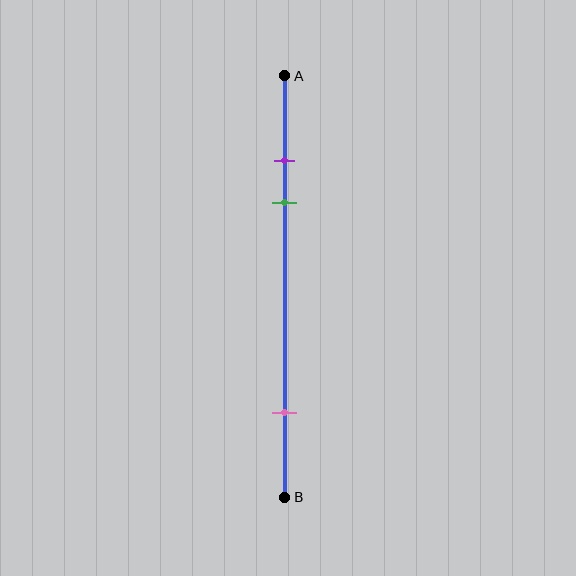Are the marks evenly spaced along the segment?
No, the marks are not evenly spaced.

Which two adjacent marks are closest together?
The purple and green marks are the closest adjacent pair.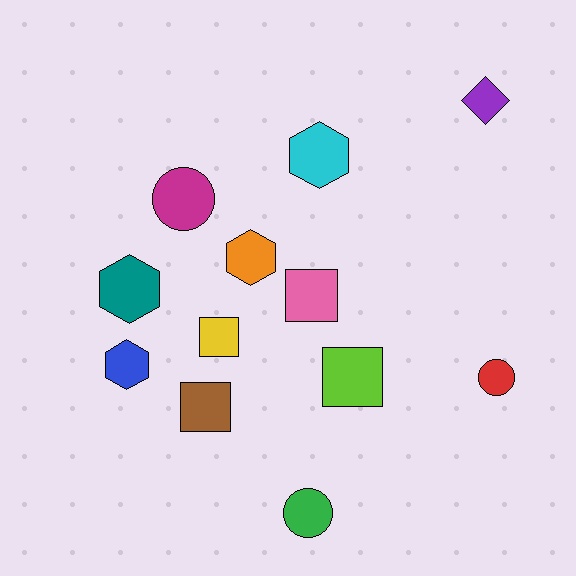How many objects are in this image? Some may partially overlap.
There are 12 objects.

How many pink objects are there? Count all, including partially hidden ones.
There is 1 pink object.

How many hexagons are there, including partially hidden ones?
There are 4 hexagons.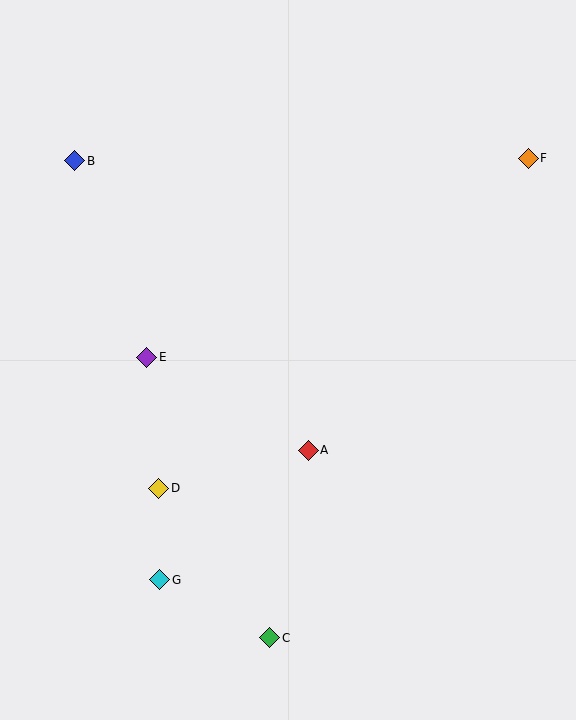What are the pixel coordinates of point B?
Point B is at (75, 161).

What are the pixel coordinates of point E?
Point E is at (147, 357).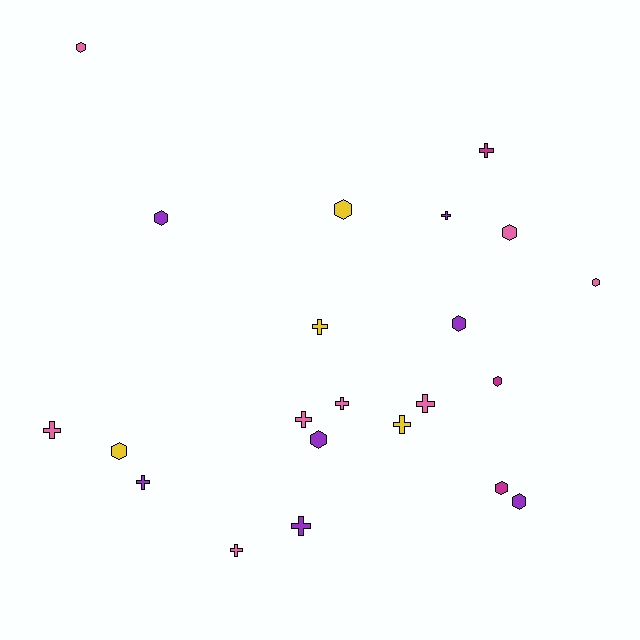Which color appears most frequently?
Pink, with 8 objects.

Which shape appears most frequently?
Hexagon, with 11 objects.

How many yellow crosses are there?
There are 2 yellow crosses.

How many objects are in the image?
There are 22 objects.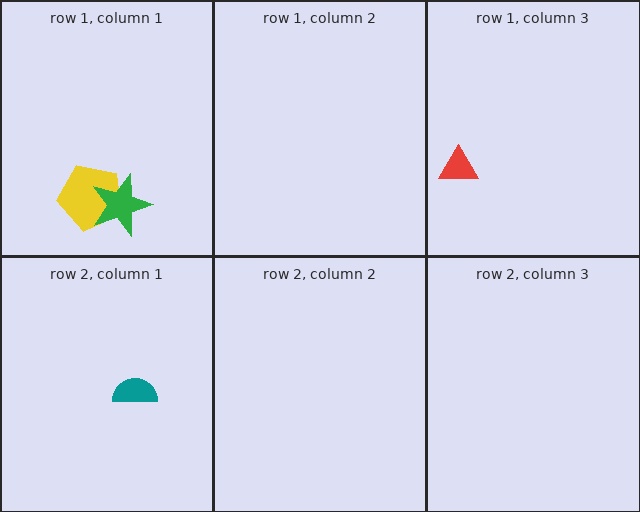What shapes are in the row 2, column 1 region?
The teal semicircle.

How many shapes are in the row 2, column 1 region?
1.